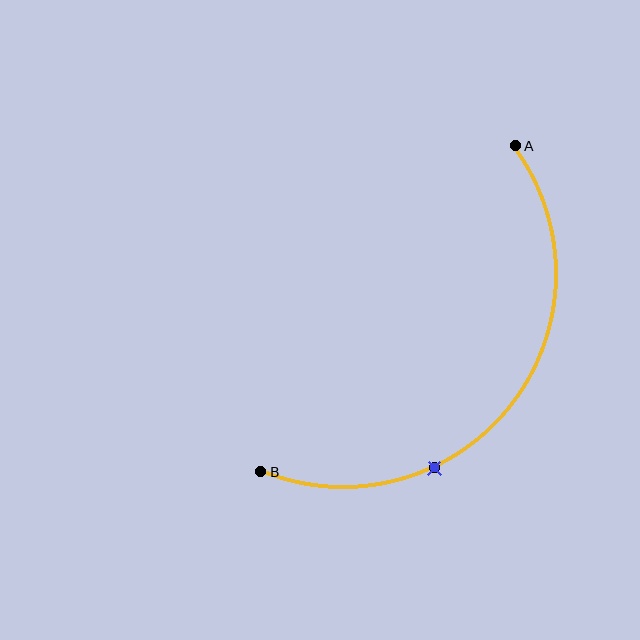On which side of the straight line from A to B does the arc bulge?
The arc bulges below and to the right of the straight line connecting A and B.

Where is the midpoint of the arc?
The arc midpoint is the point on the curve farthest from the straight line joining A and B. It sits below and to the right of that line.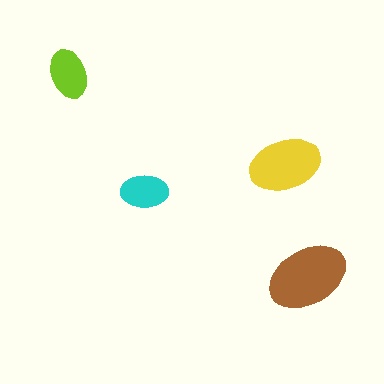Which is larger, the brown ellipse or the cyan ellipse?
The brown one.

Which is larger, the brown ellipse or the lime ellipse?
The brown one.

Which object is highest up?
The lime ellipse is topmost.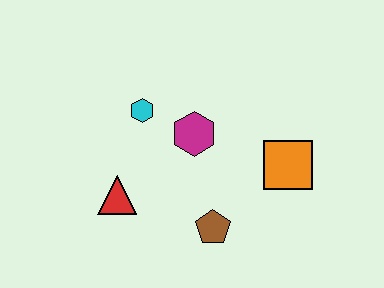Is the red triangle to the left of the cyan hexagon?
Yes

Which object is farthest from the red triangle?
The orange square is farthest from the red triangle.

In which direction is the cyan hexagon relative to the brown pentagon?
The cyan hexagon is above the brown pentagon.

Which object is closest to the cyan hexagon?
The magenta hexagon is closest to the cyan hexagon.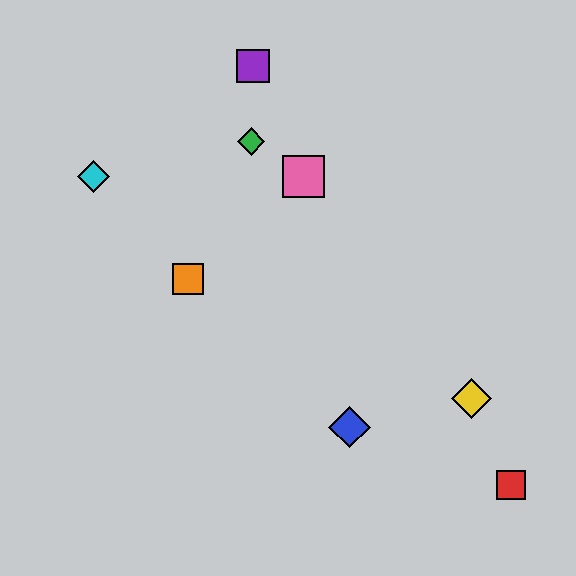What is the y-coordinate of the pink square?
The pink square is at y≈176.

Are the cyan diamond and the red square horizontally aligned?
No, the cyan diamond is at y≈176 and the red square is at y≈485.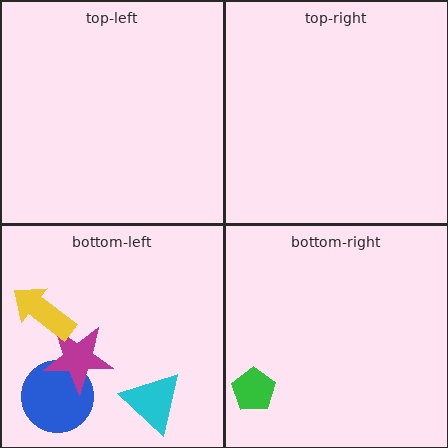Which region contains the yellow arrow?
The bottom-left region.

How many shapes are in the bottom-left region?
4.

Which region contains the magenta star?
The bottom-left region.